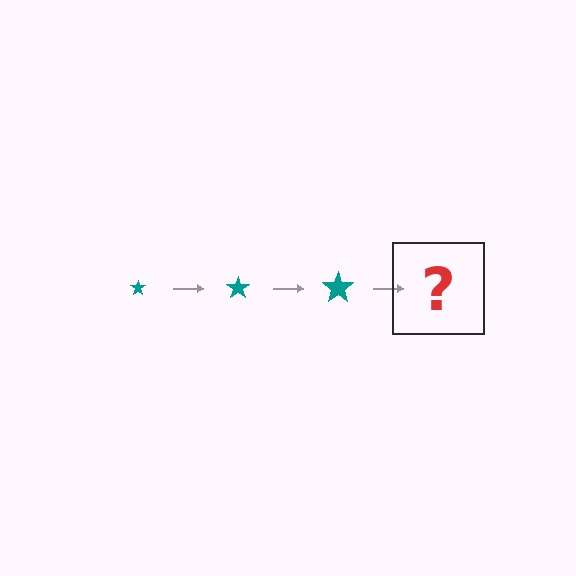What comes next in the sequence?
The next element should be a teal star, larger than the previous one.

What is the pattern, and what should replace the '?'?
The pattern is that the star gets progressively larger each step. The '?' should be a teal star, larger than the previous one.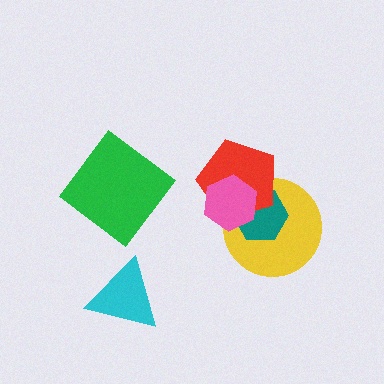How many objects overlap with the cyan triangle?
0 objects overlap with the cyan triangle.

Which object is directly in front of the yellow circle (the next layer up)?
The teal hexagon is directly in front of the yellow circle.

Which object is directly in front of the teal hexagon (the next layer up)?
The red pentagon is directly in front of the teal hexagon.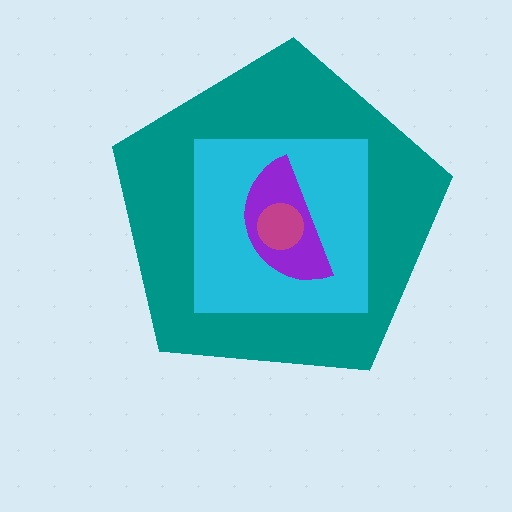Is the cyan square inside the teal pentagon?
Yes.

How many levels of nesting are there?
4.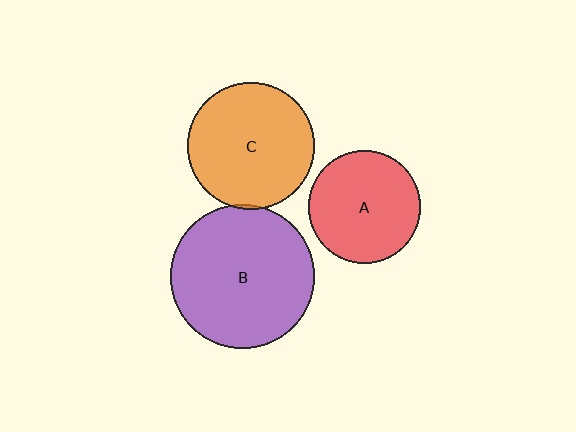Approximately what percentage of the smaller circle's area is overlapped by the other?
Approximately 5%.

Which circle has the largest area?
Circle B (purple).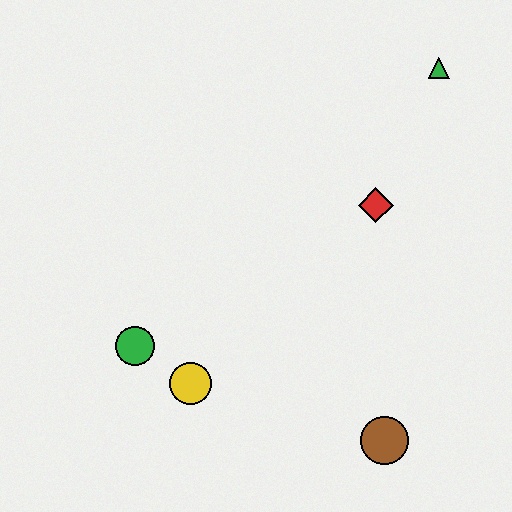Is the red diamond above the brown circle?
Yes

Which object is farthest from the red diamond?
The green circle is farthest from the red diamond.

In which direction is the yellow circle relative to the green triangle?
The yellow circle is below the green triangle.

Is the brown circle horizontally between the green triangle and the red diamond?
Yes